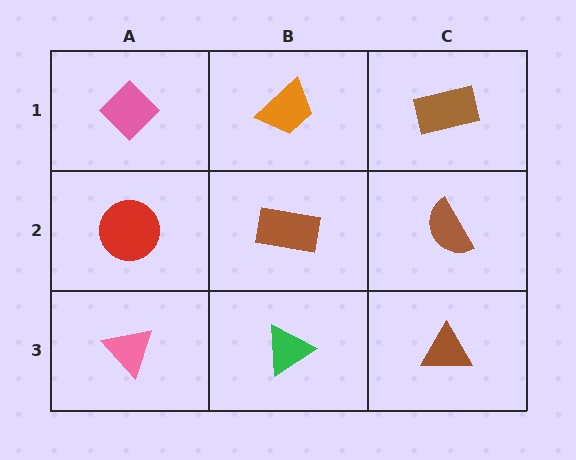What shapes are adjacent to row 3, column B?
A brown rectangle (row 2, column B), a pink triangle (row 3, column A), a brown triangle (row 3, column C).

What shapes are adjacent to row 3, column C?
A brown semicircle (row 2, column C), a green triangle (row 3, column B).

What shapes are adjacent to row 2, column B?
An orange trapezoid (row 1, column B), a green triangle (row 3, column B), a red circle (row 2, column A), a brown semicircle (row 2, column C).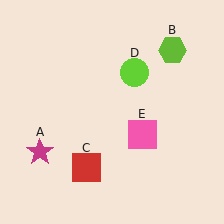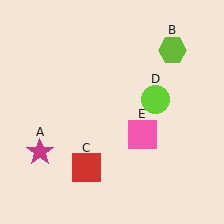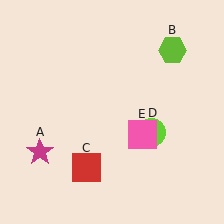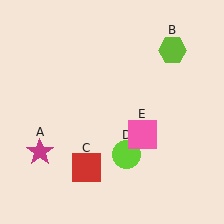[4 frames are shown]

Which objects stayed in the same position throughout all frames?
Magenta star (object A) and lime hexagon (object B) and red square (object C) and pink square (object E) remained stationary.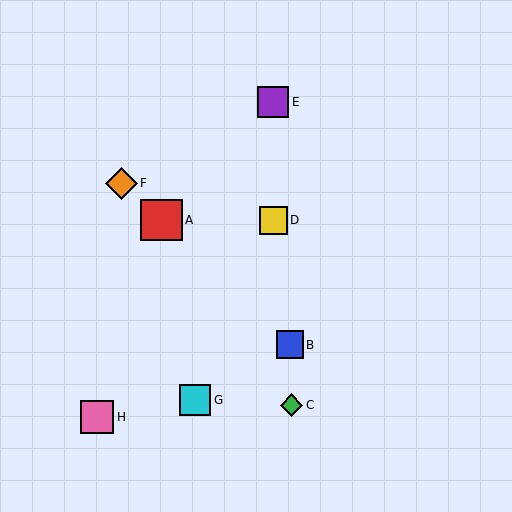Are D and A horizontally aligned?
Yes, both are at y≈220.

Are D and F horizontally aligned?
No, D is at y≈220 and F is at y≈183.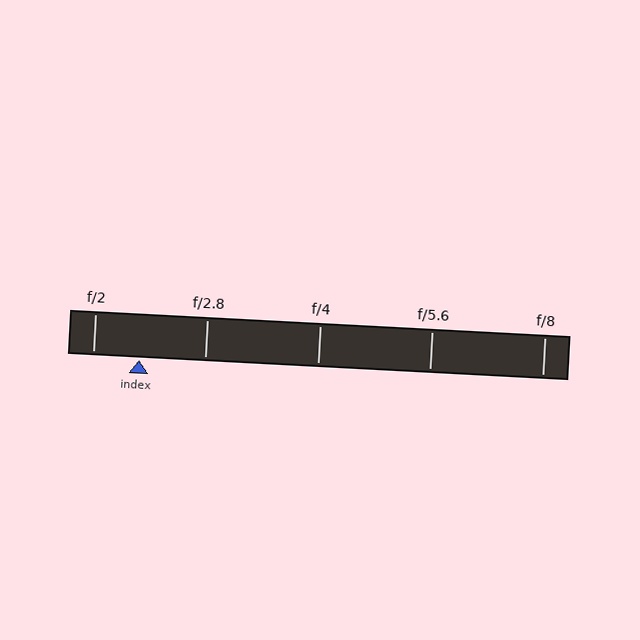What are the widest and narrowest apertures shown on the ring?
The widest aperture shown is f/2 and the narrowest is f/8.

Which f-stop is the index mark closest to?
The index mark is closest to f/2.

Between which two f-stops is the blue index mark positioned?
The index mark is between f/2 and f/2.8.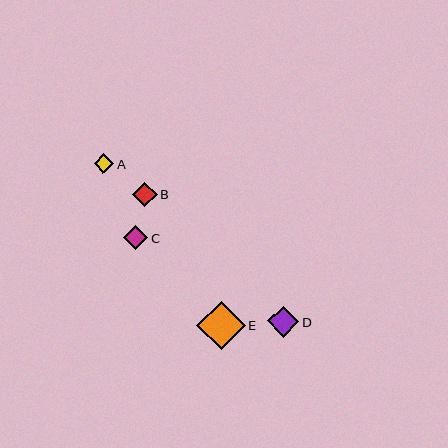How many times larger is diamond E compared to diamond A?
Diamond E is approximately 2.5 times the size of diamond A.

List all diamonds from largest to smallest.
From largest to smallest: E, D, B, C, A.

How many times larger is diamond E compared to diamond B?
Diamond E is approximately 2.0 times the size of diamond B.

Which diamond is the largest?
Diamond E is the largest with a size of approximately 49 pixels.